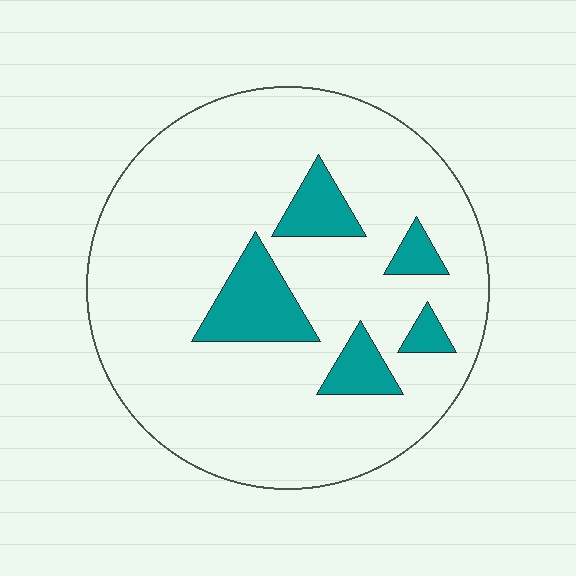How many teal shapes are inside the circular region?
5.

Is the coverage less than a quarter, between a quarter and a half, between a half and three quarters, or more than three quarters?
Less than a quarter.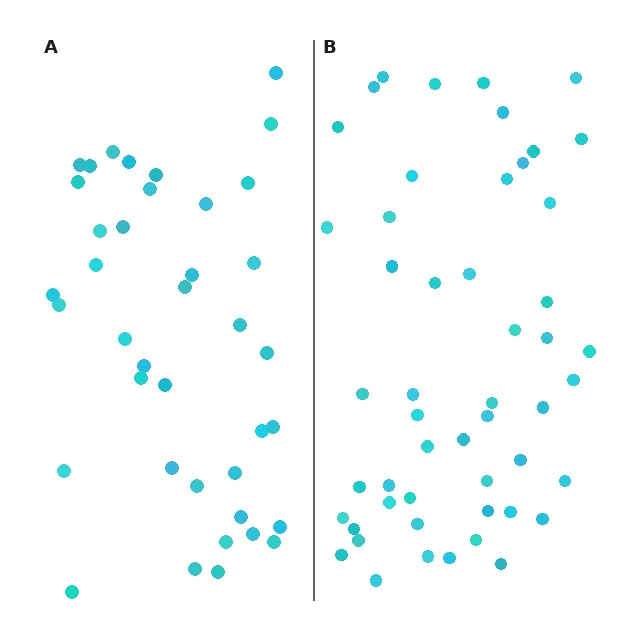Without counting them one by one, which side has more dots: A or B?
Region B (the right region) has more dots.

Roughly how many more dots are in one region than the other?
Region B has roughly 12 or so more dots than region A.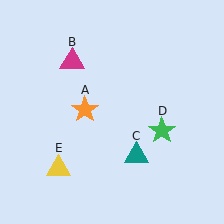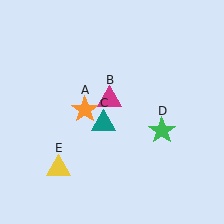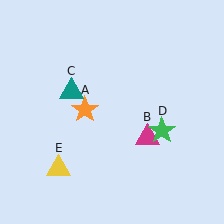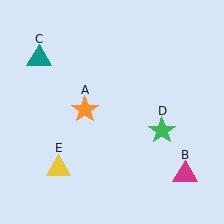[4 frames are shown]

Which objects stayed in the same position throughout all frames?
Orange star (object A) and green star (object D) and yellow triangle (object E) remained stationary.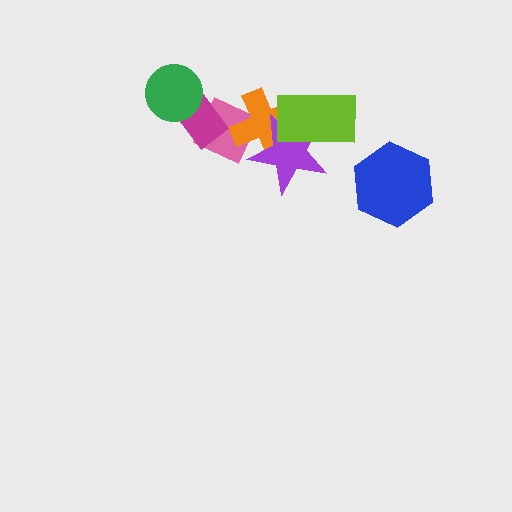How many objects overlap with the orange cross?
3 objects overlap with the orange cross.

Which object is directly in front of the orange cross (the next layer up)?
The purple star is directly in front of the orange cross.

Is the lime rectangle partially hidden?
No, no other shape covers it.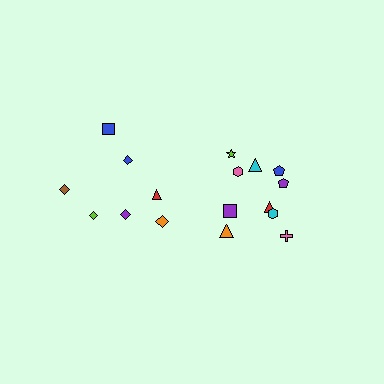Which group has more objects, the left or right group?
The right group.